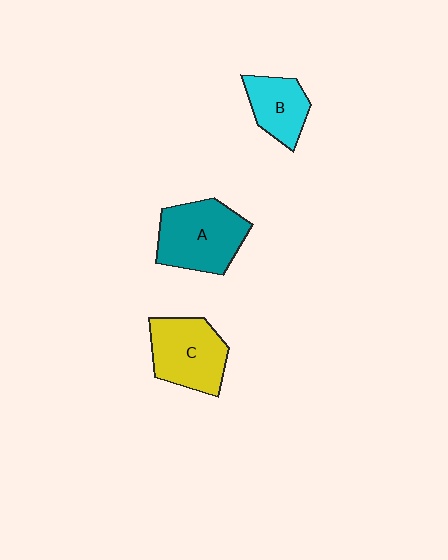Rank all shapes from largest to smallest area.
From largest to smallest: A (teal), C (yellow), B (cyan).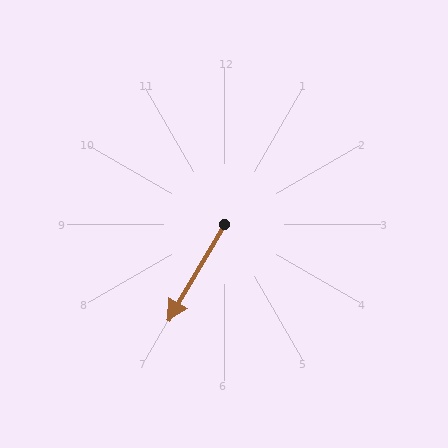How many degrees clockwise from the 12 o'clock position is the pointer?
Approximately 210 degrees.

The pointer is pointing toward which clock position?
Roughly 7 o'clock.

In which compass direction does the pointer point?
Southwest.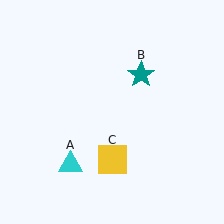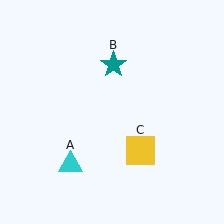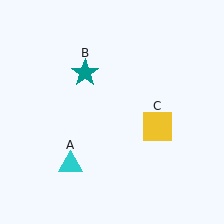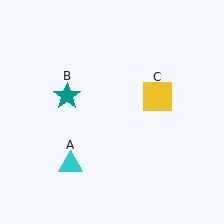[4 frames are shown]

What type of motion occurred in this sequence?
The teal star (object B), yellow square (object C) rotated counterclockwise around the center of the scene.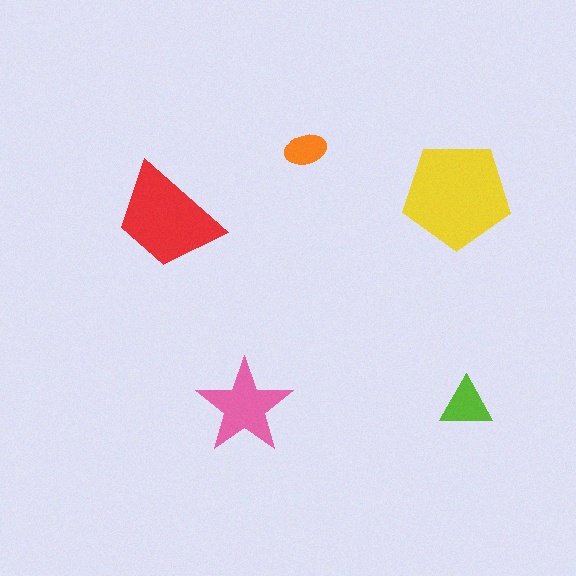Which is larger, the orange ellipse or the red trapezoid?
The red trapezoid.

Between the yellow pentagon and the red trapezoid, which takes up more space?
The yellow pentagon.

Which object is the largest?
The yellow pentagon.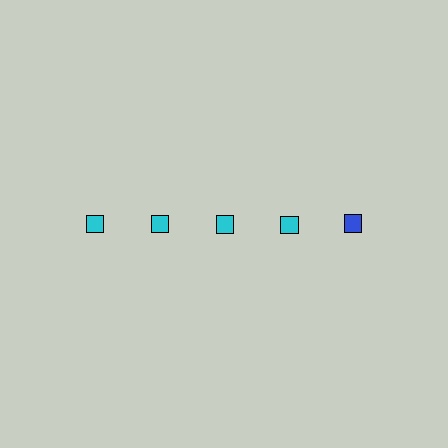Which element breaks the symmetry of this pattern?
The blue square in the top row, rightmost column breaks the symmetry. All other shapes are cyan squares.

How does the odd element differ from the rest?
It has a different color: blue instead of cyan.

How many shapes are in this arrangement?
There are 5 shapes arranged in a grid pattern.